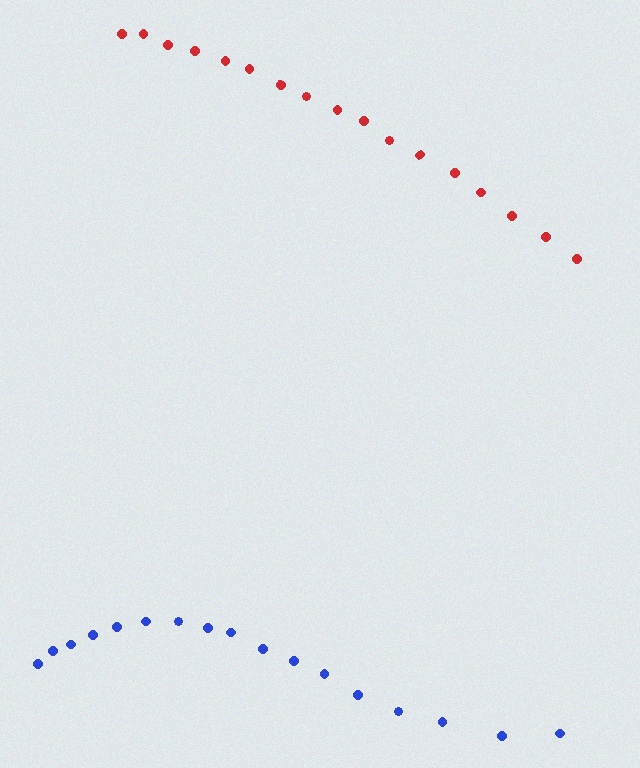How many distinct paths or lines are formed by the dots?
There are 2 distinct paths.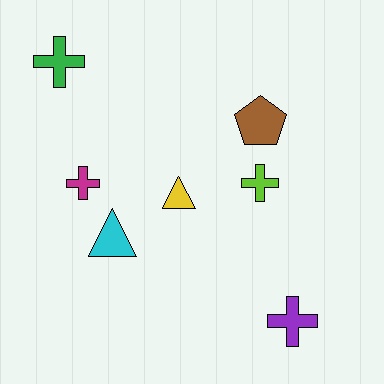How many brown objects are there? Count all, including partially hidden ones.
There is 1 brown object.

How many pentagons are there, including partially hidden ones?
There is 1 pentagon.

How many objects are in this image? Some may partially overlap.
There are 7 objects.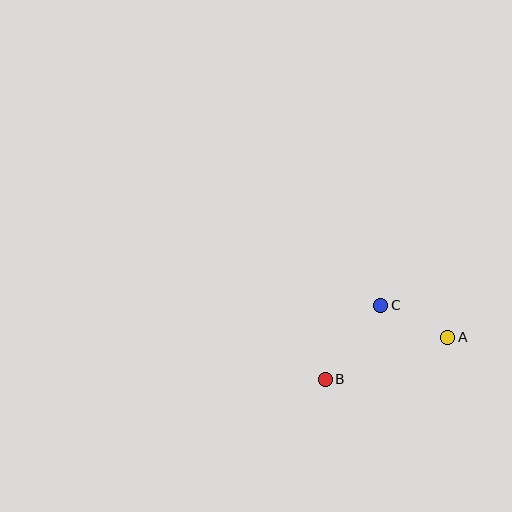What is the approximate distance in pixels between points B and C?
The distance between B and C is approximately 92 pixels.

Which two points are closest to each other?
Points A and C are closest to each other.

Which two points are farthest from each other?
Points A and B are farthest from each other.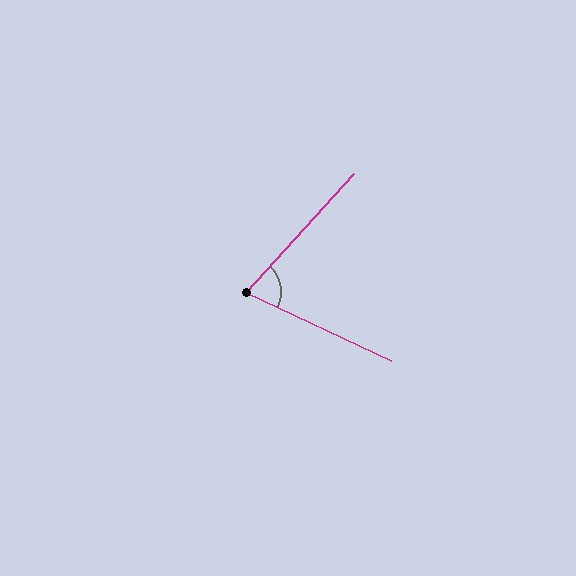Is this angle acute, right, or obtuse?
It is acute.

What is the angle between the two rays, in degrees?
Approximately 73 degrees.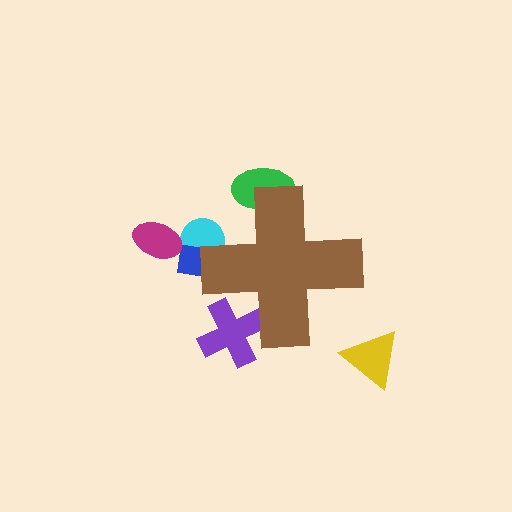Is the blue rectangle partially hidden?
Yes, the blue rectangle is partially hidden behind the brown cross.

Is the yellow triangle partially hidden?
No, the yellow triangle is fully visible.